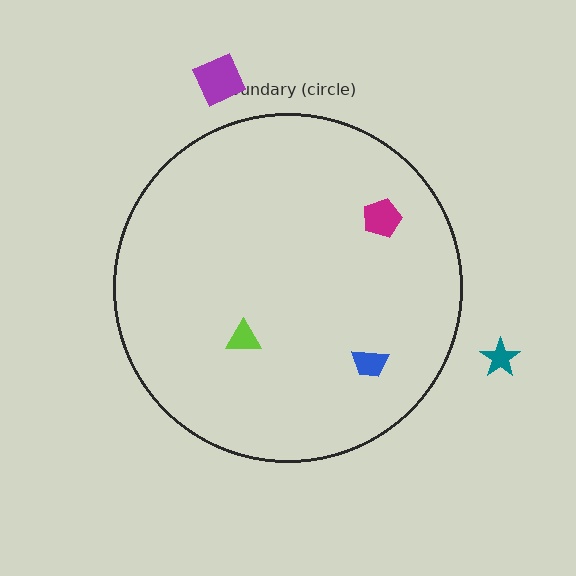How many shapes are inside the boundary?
3 inside, 2 outside.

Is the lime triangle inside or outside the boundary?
Inside.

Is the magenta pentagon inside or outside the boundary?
Inside.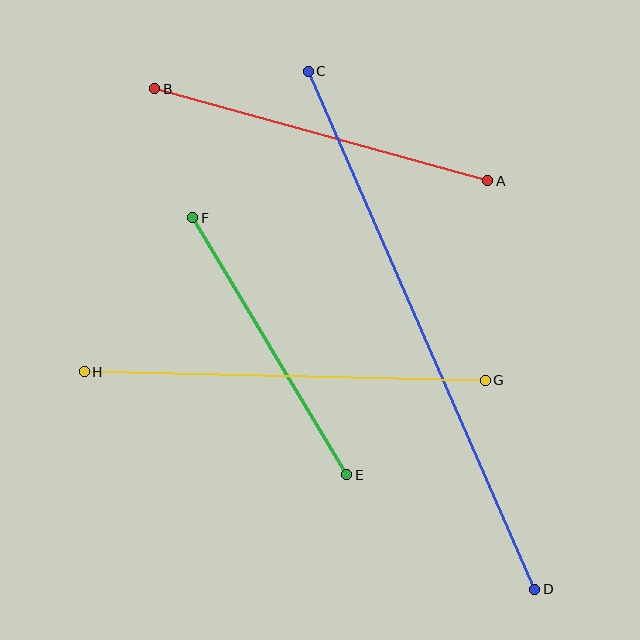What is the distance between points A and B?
The distance is approximately 345 pixels.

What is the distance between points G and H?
The distance is approximately 401 pixels.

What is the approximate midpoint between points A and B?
The midpoint is at approximately (321, 135) pixels.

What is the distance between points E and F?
The distance is approximately 300 pixels.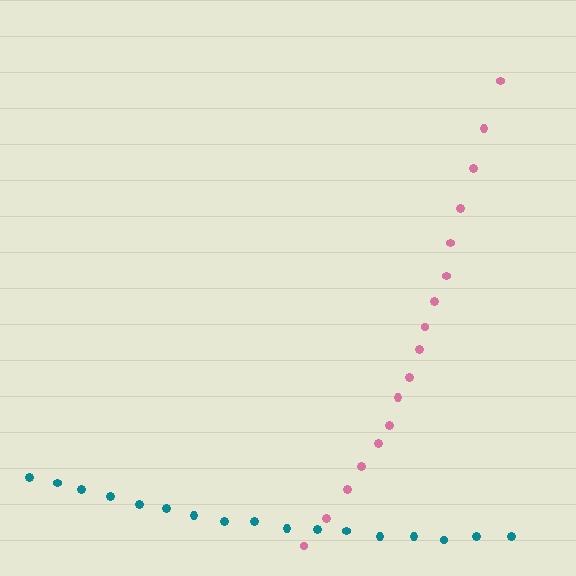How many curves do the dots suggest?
There are 2 distinct paths.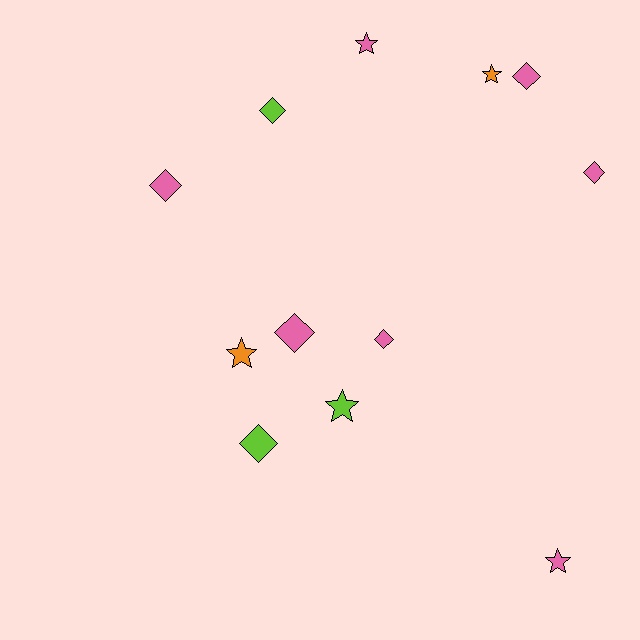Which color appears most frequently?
Pink, with 7 objects.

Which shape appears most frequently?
Diamond, with 7 objects.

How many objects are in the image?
There are 12 objects.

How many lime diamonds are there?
There are 2 lime diamonds.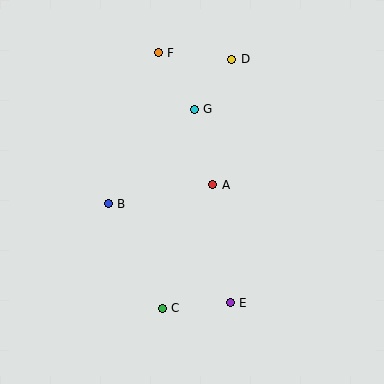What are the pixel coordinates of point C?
Point C is at (162, 308).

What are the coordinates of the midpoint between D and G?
The midpoint between D and G is at (213, 84).